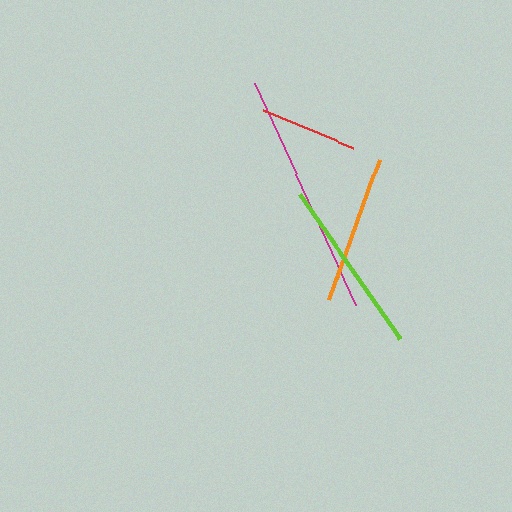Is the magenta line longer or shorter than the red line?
The magenta line is longer than the red line.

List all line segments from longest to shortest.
From longest to shortest: magenta, lime, orange, red.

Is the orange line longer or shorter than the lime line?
The lime line is longer than the orange line.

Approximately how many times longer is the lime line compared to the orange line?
The lime line is approximately 1.2 times the length of the orange line.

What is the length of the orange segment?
The orange segment is approximately 150 pixels long.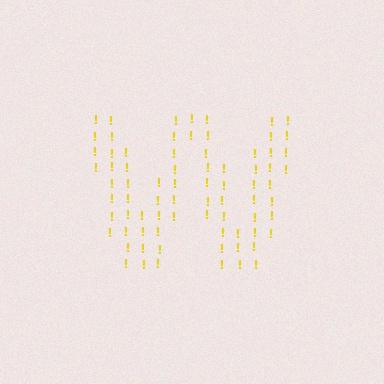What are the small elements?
The small elements are exclamation marks.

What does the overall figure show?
The overall figure shows the letter W.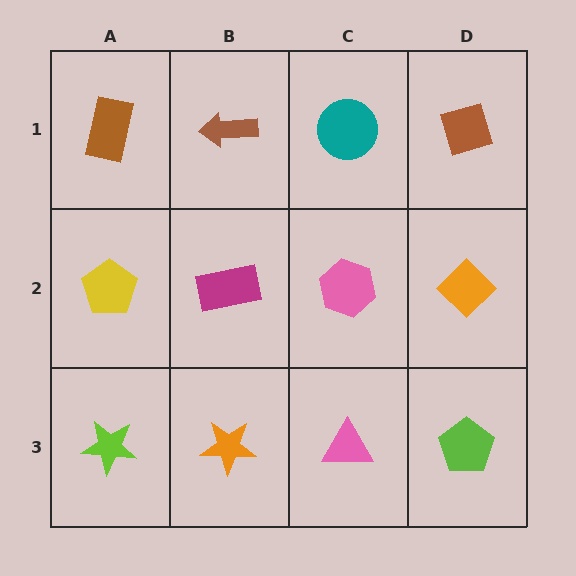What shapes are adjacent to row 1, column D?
An orange diamond (row 2, column D), a teal circle (row 1, column C).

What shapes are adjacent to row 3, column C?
A pink hexagon (row 2, column C), an orange star (row 3, column B), a lime pentagon (row 3, column D).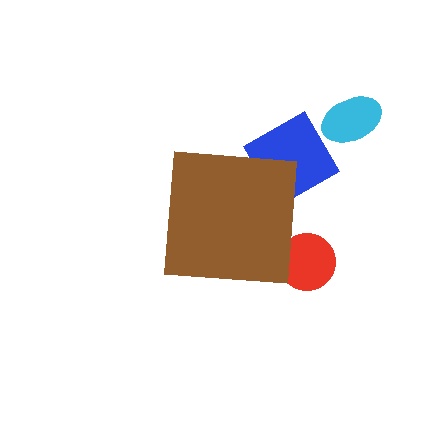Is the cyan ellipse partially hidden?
No, the cyan ellipse is fully visible.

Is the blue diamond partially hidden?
Yes, the blue diamond is partially hidden behind the brown square.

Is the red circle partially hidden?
Yes, the red circle is partially hidden behind the brown square.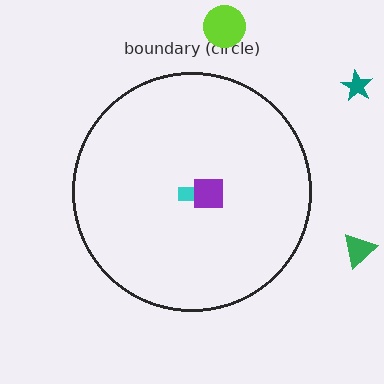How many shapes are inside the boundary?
2 inside, 3 outside.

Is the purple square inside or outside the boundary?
Inside.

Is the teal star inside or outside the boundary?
Outside.